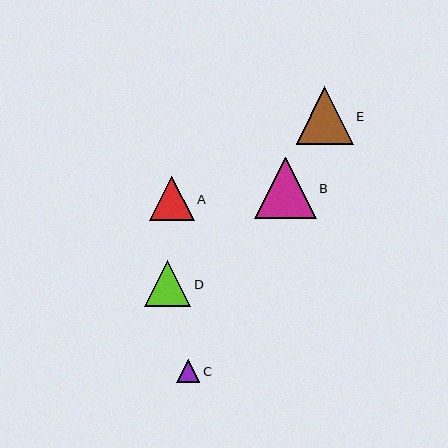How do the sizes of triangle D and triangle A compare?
Triangle D and triangle A are approximately the same size.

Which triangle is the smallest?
Triangle C is the smallest with a size of approximately 23 pixels.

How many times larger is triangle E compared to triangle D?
Triangle E is approximately 1.2 times the size of triangle D.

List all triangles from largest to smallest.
From largest to smallest: B, E, D, A, C.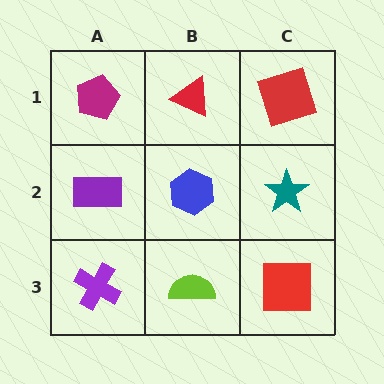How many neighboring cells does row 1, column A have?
2.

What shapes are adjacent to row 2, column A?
A magenta pentagon (row 1, column A), a purple cross (row 3, column A), a blue hexagon (row 2, column B).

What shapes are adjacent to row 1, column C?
A teal star (row 2, column C), a red triangle (row 1, column B).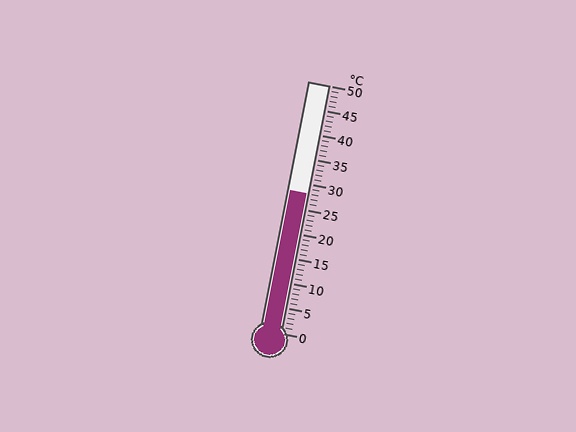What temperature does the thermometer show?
The thermometer shows approximately 28°C.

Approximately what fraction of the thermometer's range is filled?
The thermometer is filled to approximately 55% of its range.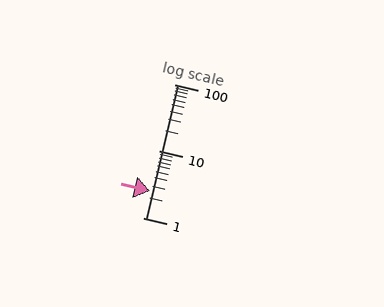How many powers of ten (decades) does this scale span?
The scale spans 2 decades, from 1 to 100.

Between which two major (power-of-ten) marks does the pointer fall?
The pointer is between 1 and 10.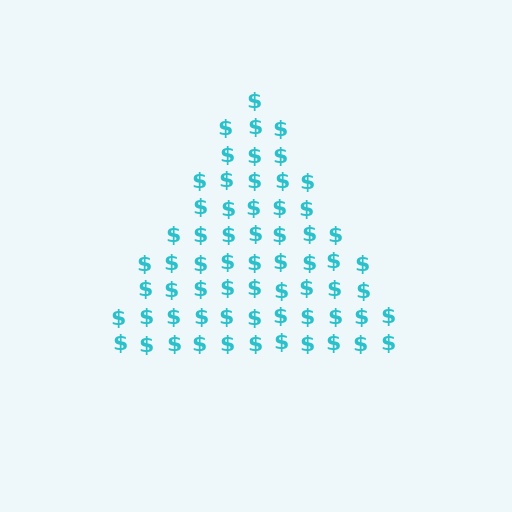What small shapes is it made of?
It is made of small dollar signs.